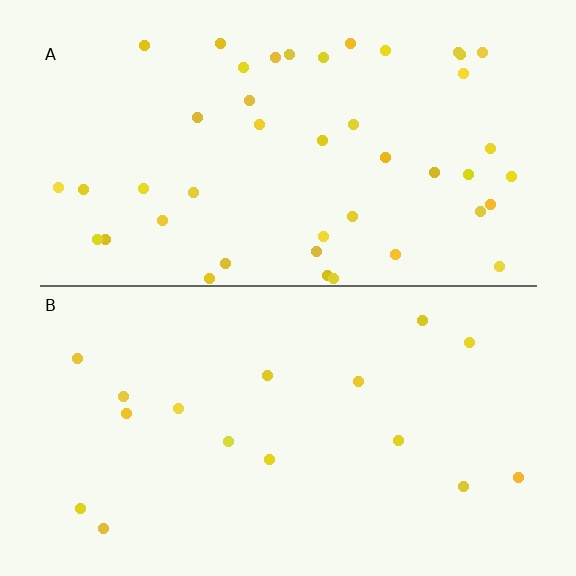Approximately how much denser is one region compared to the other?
Approximately 2.7× — region A over region B.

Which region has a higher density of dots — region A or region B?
A (the top).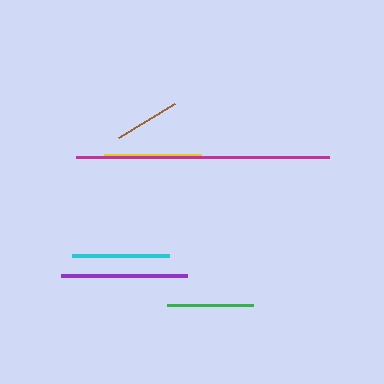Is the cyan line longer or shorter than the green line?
The cyan line is longer than the green line.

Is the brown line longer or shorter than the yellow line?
The yellow line is longer than the brown line.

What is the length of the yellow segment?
The yellow segment is approximately 97 pixels long.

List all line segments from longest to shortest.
From longest to shortest: magenta, purple, yellow, cyan, green, brown.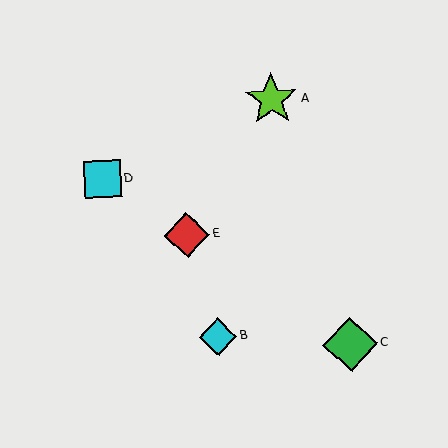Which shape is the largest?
The green diamond (labeled C) is the largest.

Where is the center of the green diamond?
The center of the green diamond is at (350, 344).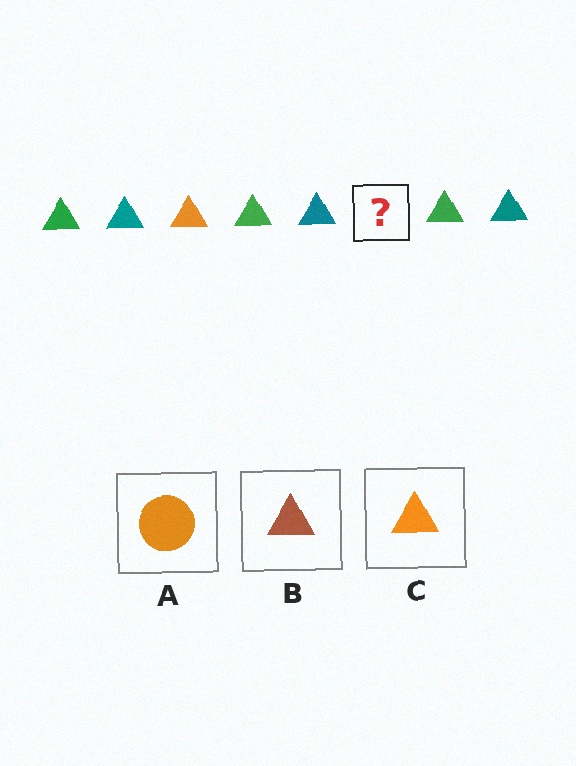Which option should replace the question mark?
Option C.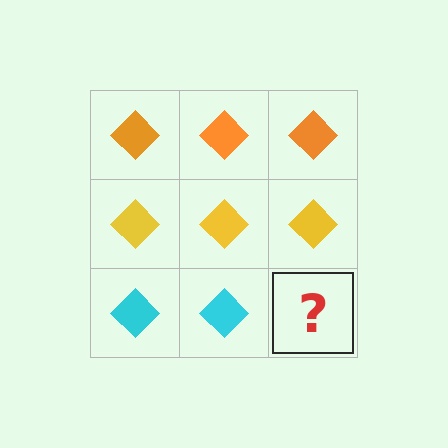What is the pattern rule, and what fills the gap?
The rule is that each row has a consistent color. The gap should be filled with a cyan diamond.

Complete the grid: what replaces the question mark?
The question mark should be replaced with a cyan diamond.